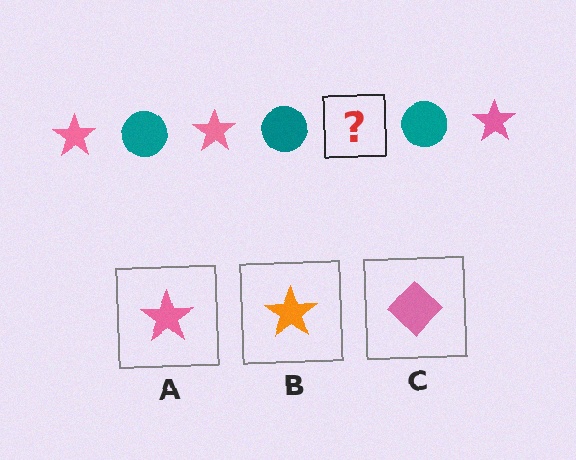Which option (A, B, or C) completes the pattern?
A.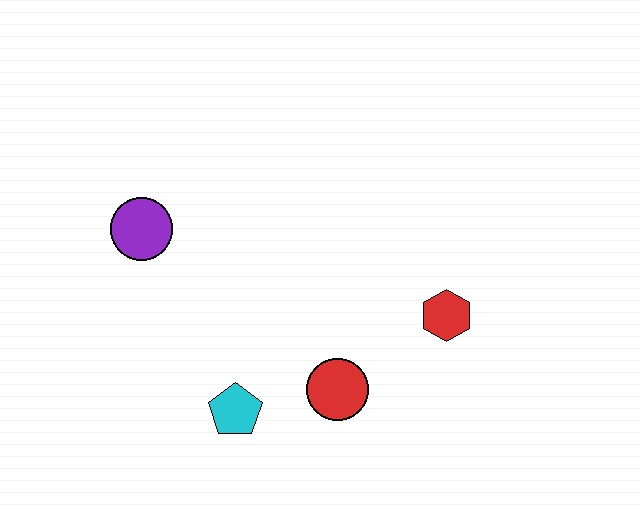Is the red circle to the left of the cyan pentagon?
No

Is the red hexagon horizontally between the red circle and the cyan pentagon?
No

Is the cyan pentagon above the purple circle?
No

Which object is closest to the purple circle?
The cyan pentagon is closest to the purple circle.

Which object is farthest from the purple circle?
The red hexagon is farthest from the purple circle.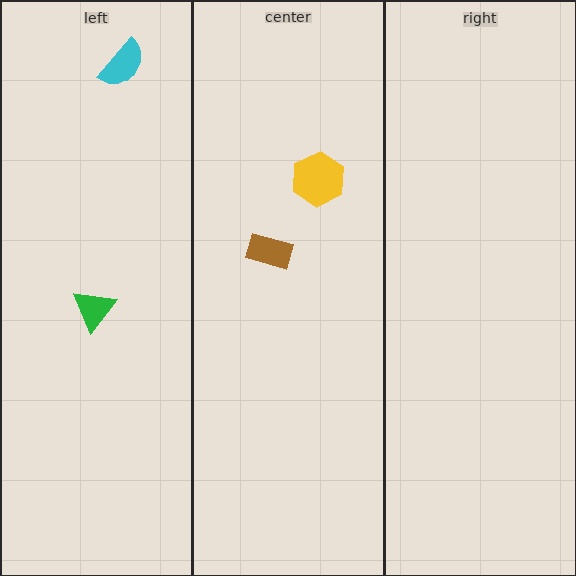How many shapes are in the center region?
2.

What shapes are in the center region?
The yellow hexagon, the brown rectangle.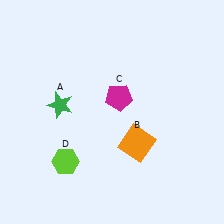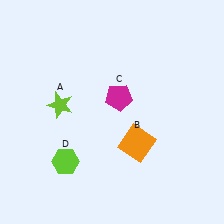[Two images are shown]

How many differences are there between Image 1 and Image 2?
There is 1 difference between the two images.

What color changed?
The star (A) changed from green in Image 1 to lime in Image 2.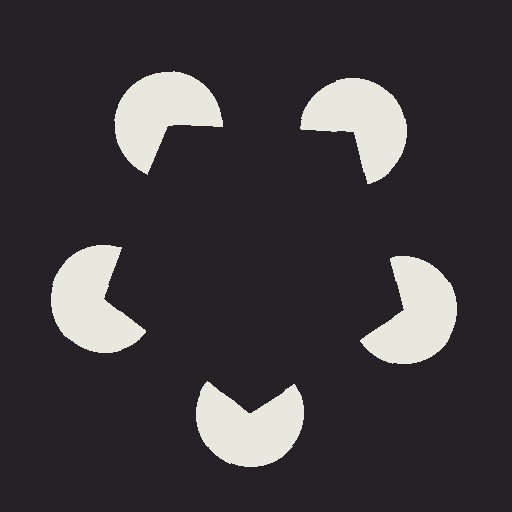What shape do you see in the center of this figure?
An illusory pentagon — its edges are inferred from the aligned wedge cuts in the pac-man discs, not physically drawn.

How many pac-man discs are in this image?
There are 5 — one at each vertex of the illusory pentagon.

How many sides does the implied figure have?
5 sides.